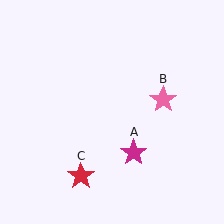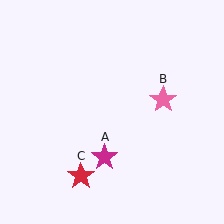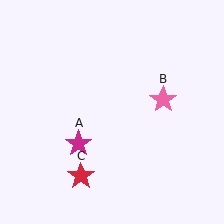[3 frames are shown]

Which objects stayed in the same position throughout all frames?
Pink star (object B) and red star (object C) remained stationary.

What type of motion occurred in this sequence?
The magenta star (object A) rotated clockwise around the center of the scene.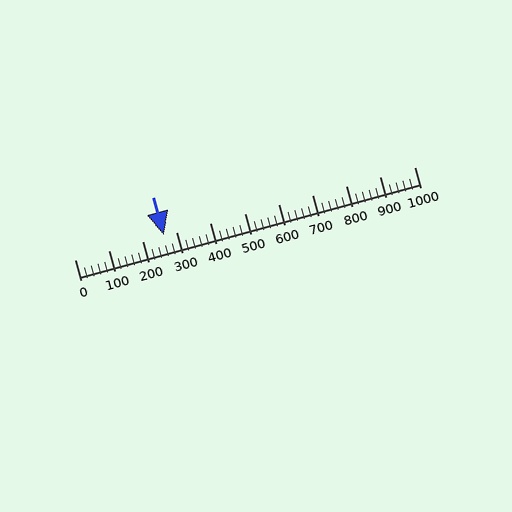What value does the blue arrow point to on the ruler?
The blue arrow points to approximately 263.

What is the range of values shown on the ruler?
The ruler shows values from 0 to 1000.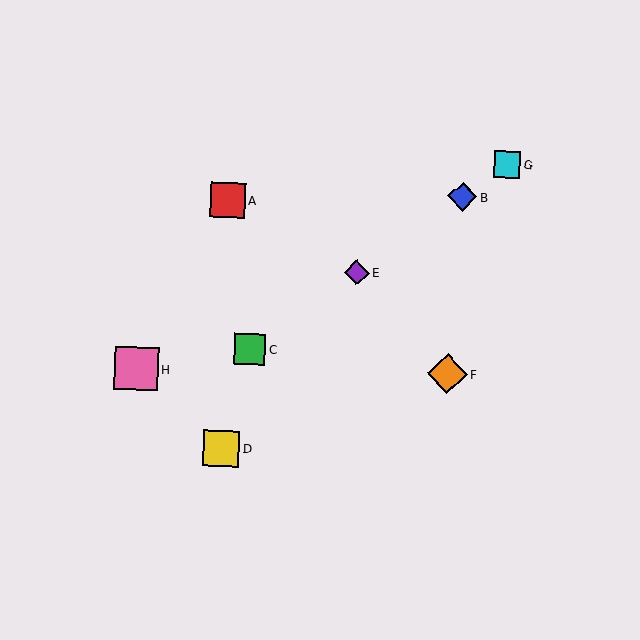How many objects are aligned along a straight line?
4 objects (B, C, E, G) are aligned along a straight line.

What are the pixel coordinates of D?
Object D is at (221, 448).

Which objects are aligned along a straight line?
Objects B, C, E, G are aligned along a straight line.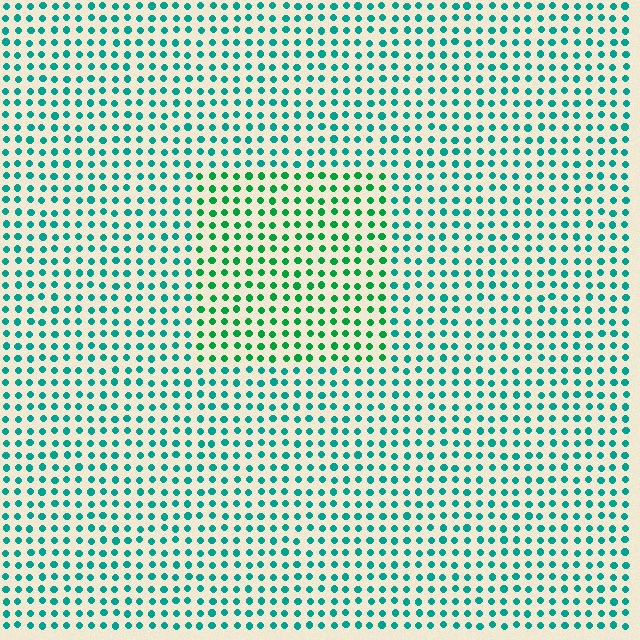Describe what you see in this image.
The image is filled with small teal elements in a uniform arrangement. A rectangle-shaped region is visible where the elements are tinted to a slightly different hue, forming a subtle color boundary.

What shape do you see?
I see a rectangle.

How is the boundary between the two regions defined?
The boundary is defined purely by a slight shift in hue (about 32 degrees). Spacing, size, and orientation are identical on both sides.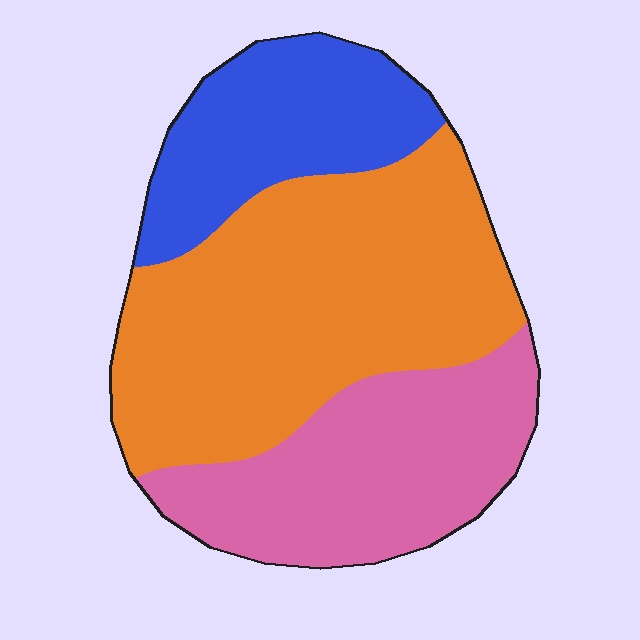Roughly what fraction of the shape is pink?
Pink covers about 30% of the shape.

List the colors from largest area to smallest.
From largest to smallest: orange, pink, blue.